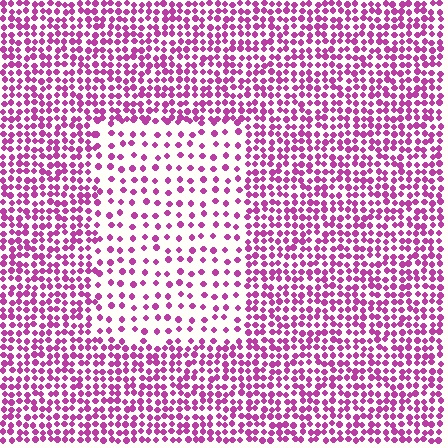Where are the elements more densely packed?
The elements are more densely packed outside the rectangle boundary.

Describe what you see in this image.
The image contains small magenta elements arranged at two different densities. A rectangle-shaped region is visible where the elements are less densely packed than the surrounding area.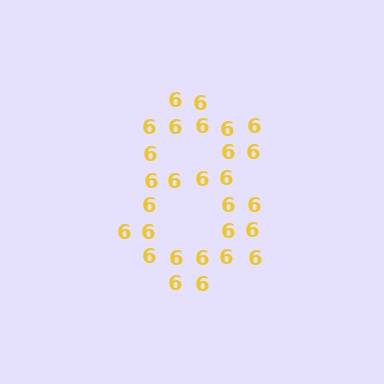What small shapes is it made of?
It is made of small digit 6's.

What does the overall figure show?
The overall figure shows the digit 8.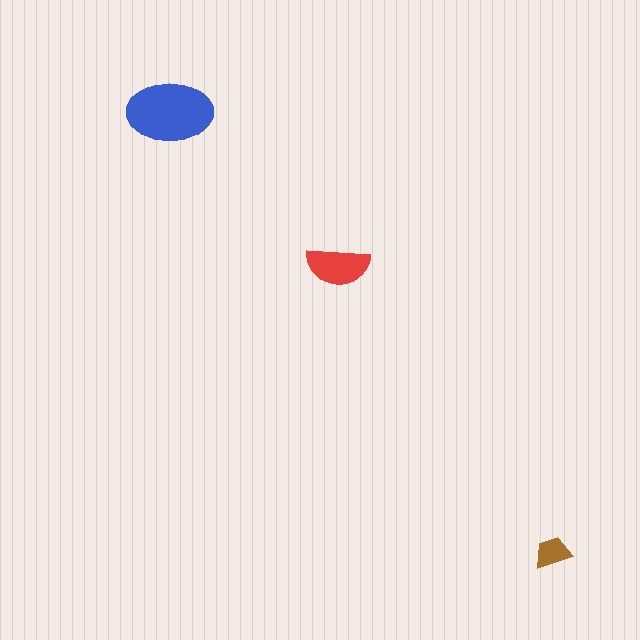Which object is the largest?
The blue ellipse.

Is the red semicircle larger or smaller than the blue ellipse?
Smaller.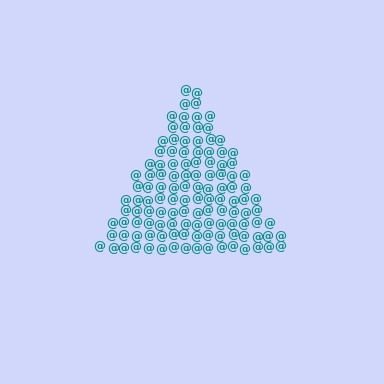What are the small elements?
The small elements are at signs.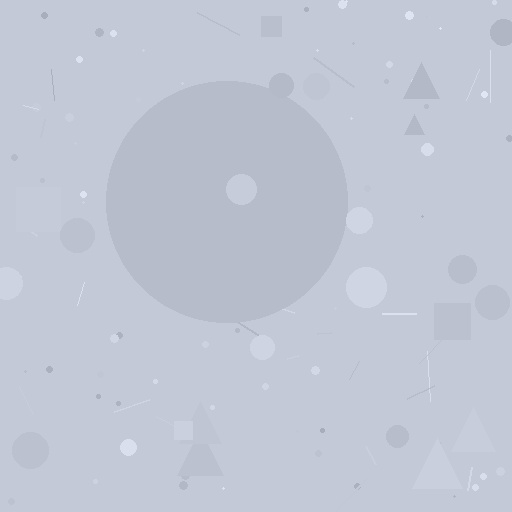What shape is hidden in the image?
A circle is hidden in the image.